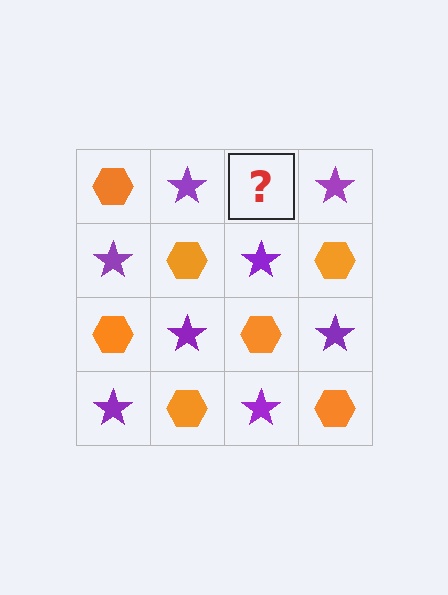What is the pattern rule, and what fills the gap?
The rule is that it alternates orange hexagon and purple star in a checkerboard pattern. The gap should be filled with an orange hexagon.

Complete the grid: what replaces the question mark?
The question mark should be replaced with an orange hexagon.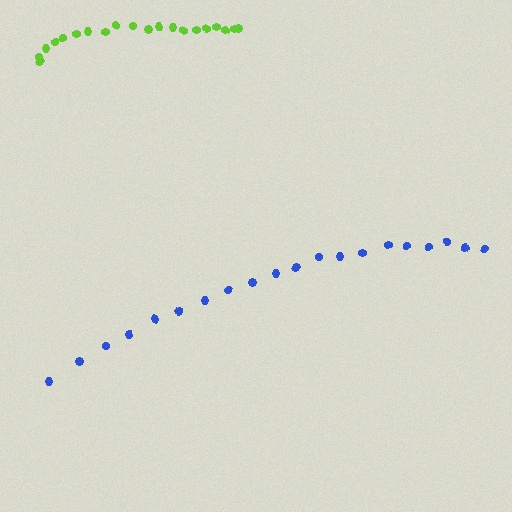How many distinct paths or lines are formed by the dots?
There are 2 distinct paths.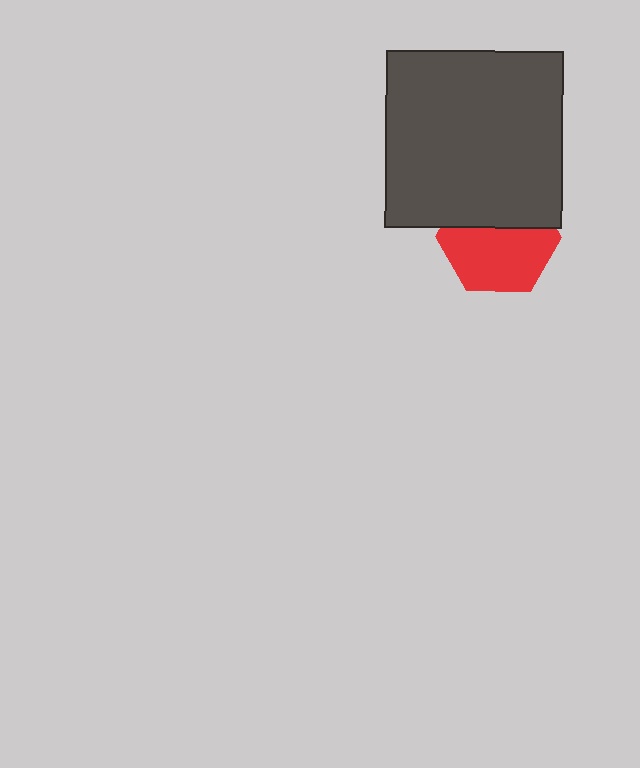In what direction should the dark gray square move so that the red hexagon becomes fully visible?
The dark gray square should move up. That is the shortest direction to clear the overlap and leave the red hexagon fully visible.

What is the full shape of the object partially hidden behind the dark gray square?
The partially hidden object is a red hexagon.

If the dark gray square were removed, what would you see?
You would see the complete red hexagon.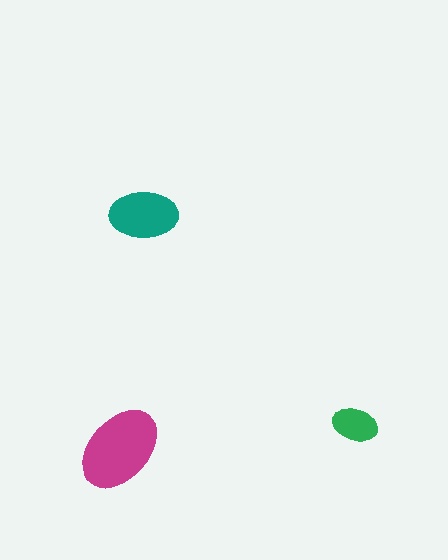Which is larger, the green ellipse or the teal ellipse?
The teal one.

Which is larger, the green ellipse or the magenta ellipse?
The magenta one.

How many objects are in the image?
There are 3 objects in the image.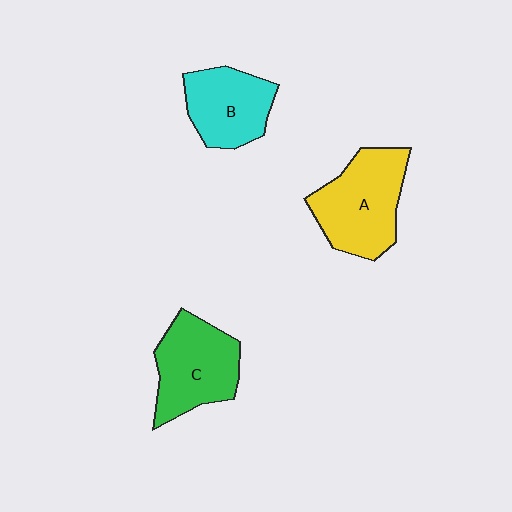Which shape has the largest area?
Shape A (yellow).